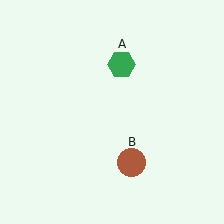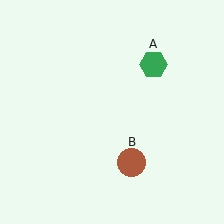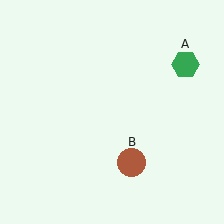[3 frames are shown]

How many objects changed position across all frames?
1 object changed position: green hexagon (object A).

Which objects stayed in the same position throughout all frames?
Brown circle (object B) remained stationary.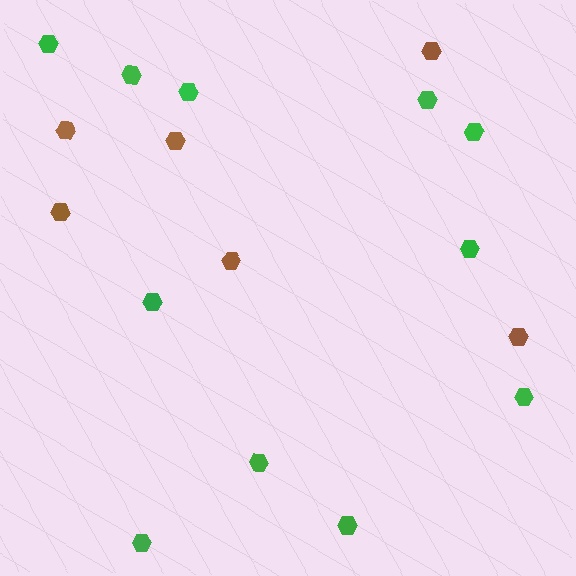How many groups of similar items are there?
There are 2 groups: one group of brown hexagons (6) and one group of green hexagons (11).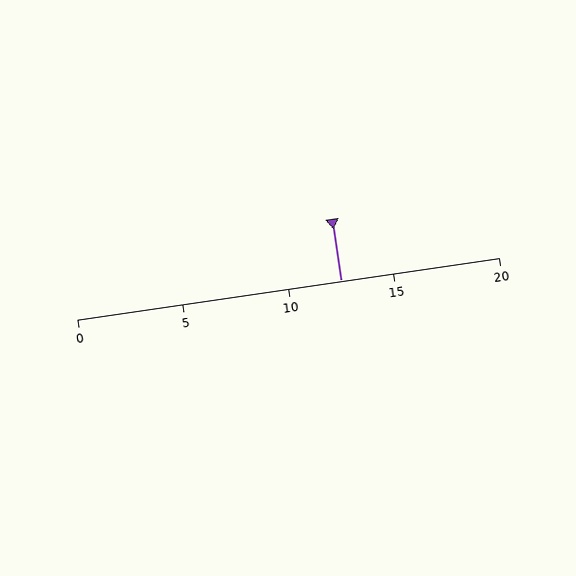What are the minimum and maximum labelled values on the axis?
The axis runs from 0 to 20.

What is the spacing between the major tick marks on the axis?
The major ticks are spaced 5 apart.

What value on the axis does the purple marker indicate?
The marker indicates approximately 12.5.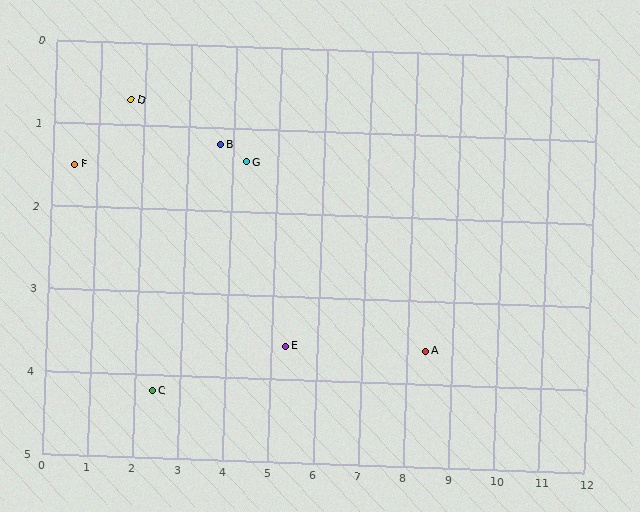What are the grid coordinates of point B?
Point B is at approximately (3.7, 1.2).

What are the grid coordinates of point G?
Point G is at approximately (4.3, 1.4).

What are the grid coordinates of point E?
Point E is at approximately (5.3, 3.6).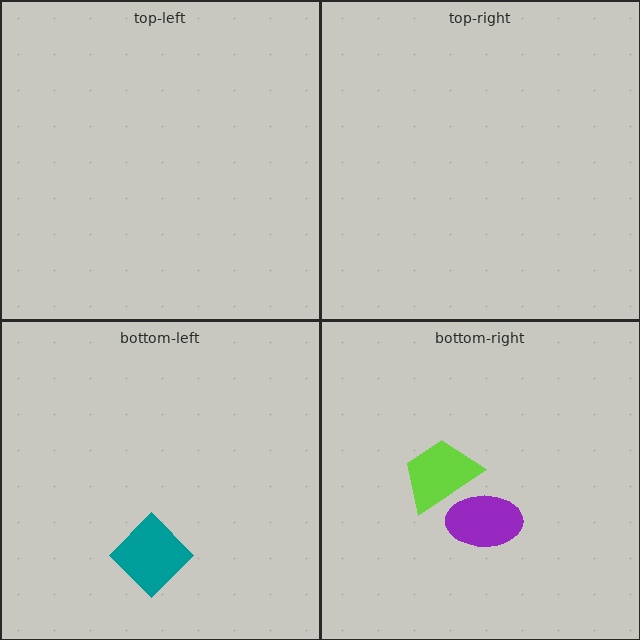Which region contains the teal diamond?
The bottom-left region.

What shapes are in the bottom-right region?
The purple ellipse, the lime trapezoid.